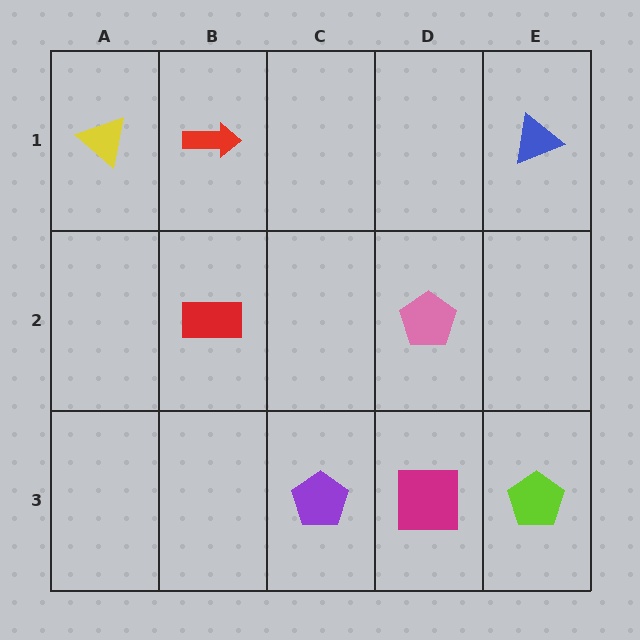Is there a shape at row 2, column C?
No, that cell is empty.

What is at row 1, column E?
A blue triangle.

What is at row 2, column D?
A pink pentagon.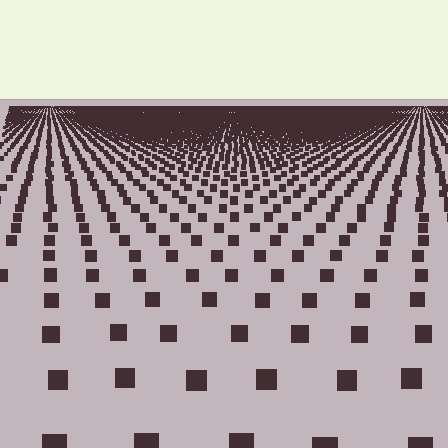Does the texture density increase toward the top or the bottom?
Density increases toward the top.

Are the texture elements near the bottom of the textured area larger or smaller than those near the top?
Larger. Near the bottom, elements are closer to the viewer and appear at a bigger on-screen size.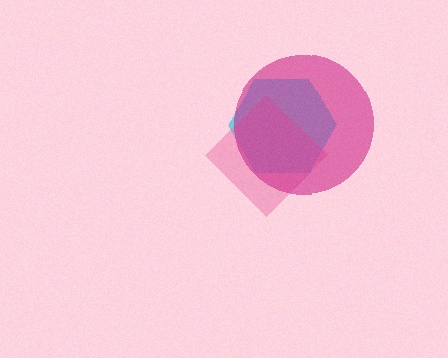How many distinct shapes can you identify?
There are 3 distinct shapes: a cyan hexagon, a pink diamond, a magenta circle.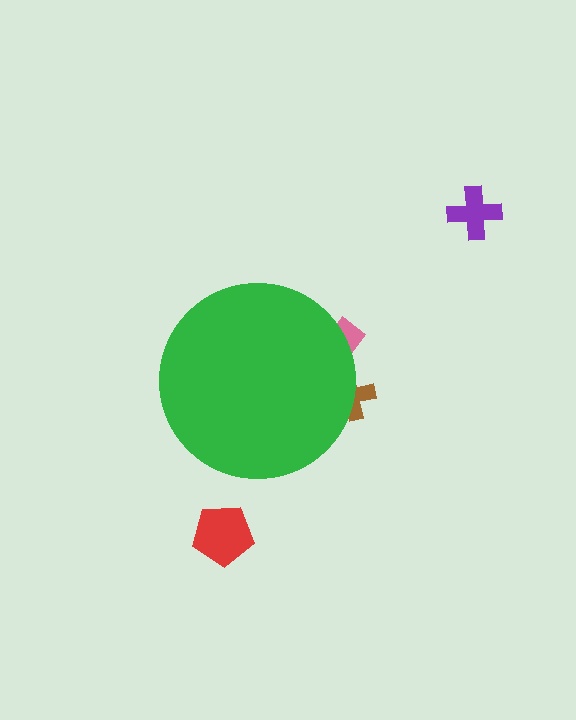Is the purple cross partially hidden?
No, the purple cross is fully visible.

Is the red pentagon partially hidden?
No, the red pentagon is fully visible.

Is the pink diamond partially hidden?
Yes, the pink diamond is partially hidden behind the green circle.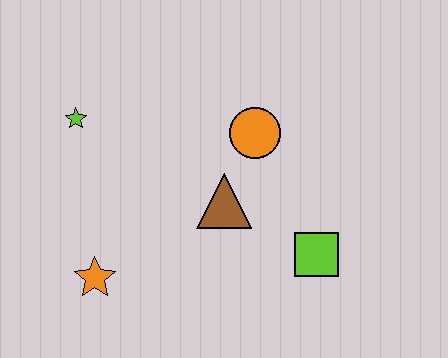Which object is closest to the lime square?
The brown triangle is closest to the lime square.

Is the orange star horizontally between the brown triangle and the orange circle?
No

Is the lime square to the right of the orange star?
Yes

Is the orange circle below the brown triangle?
No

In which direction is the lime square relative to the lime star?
The lime square is to the right of the lime star.